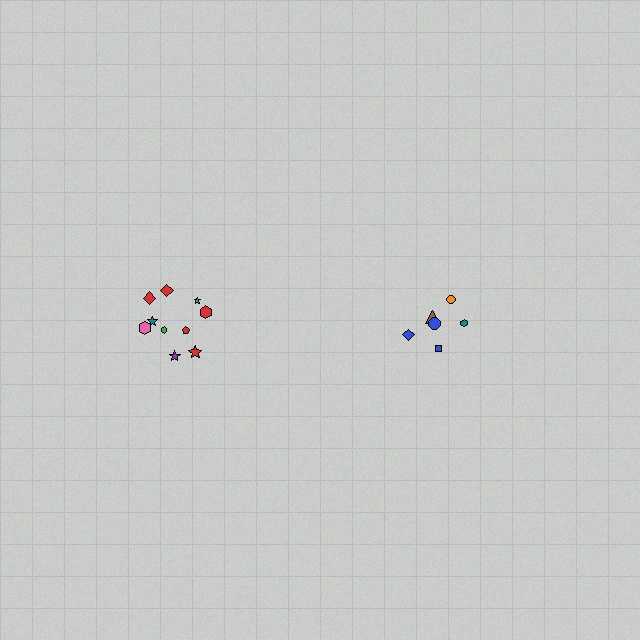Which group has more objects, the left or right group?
The left group.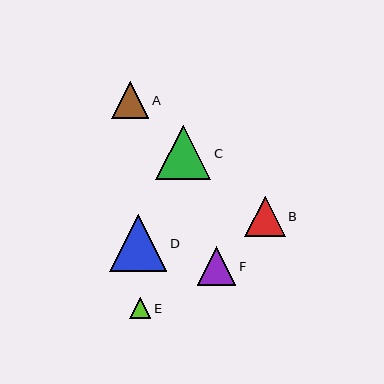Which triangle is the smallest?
Triangle E is the smallest with a size of approximately 21 pixels.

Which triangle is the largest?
Triangle D is the largest with a size of approximately 57 pixels.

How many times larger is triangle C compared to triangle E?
Triangle C is approximately 2.6 times the size of triangle E.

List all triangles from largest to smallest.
From largest to smallest: D, C, B, F, A, E.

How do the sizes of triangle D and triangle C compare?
Triangle D and triangle C are approximately the same size.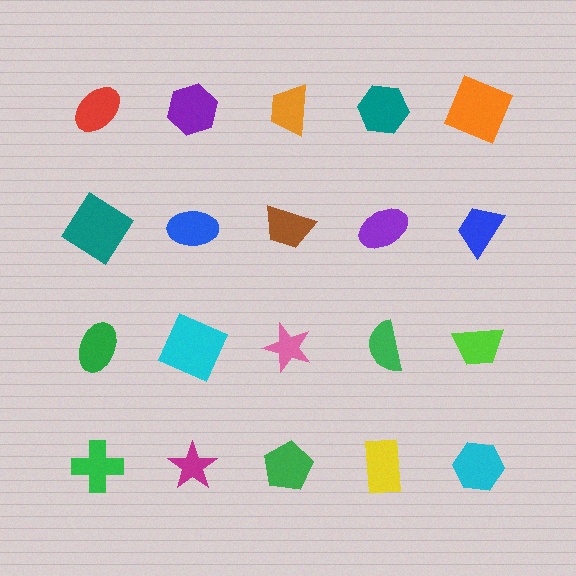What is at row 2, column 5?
A blue trapezoid.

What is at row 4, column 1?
A green cross.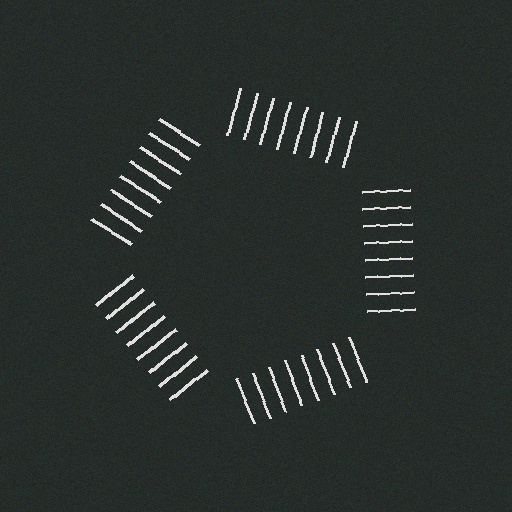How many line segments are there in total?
40 — 8 along each of the 5 edges.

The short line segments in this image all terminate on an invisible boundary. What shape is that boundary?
An illusory pentagon — the line segments terminate on its edges but no continuous stroke is drawn.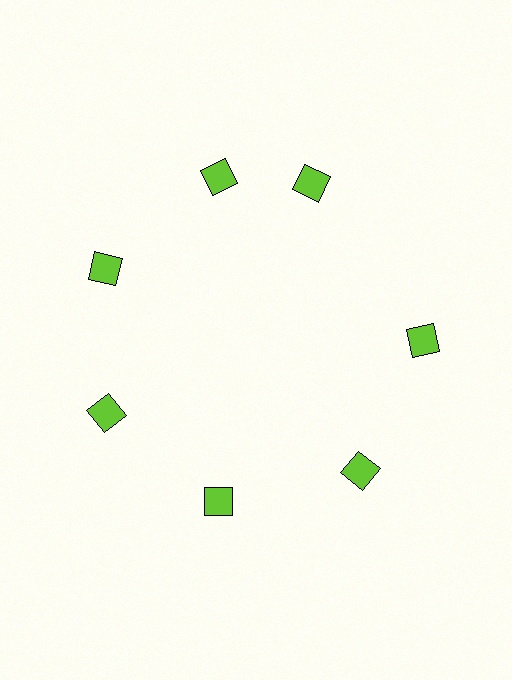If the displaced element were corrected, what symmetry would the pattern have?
It would have 7-fold rotational symmetry — the pattern would map onto itself every 51 degrees.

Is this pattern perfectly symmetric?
No. The 7 lime squares are arranged in a ring, but one element near the 1 o'clock position is rotated out of alignment along the ring, breaking the 7-fold rotational symmetry.